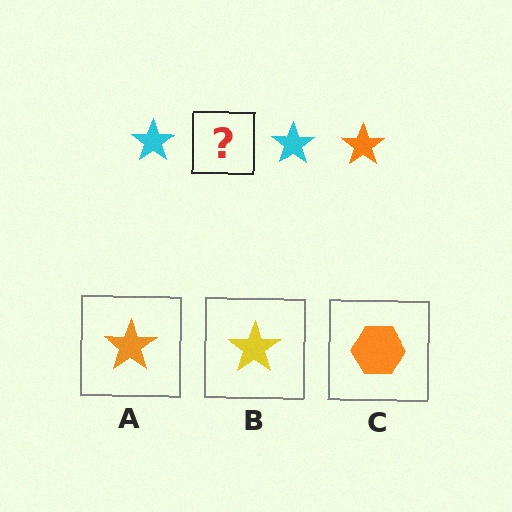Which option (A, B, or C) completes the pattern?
A.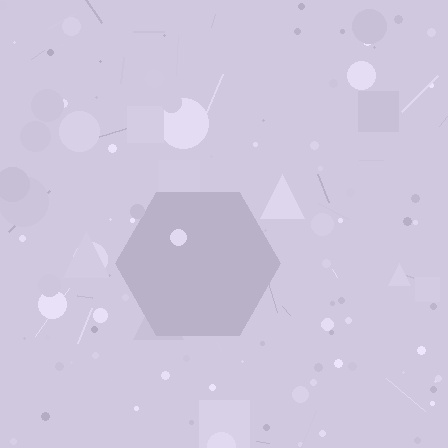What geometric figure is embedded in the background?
A hexagon is embedded in the background.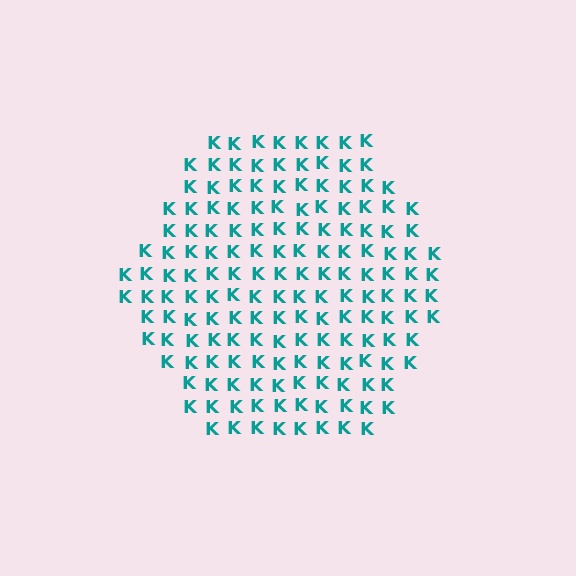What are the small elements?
The small elements are letter K's.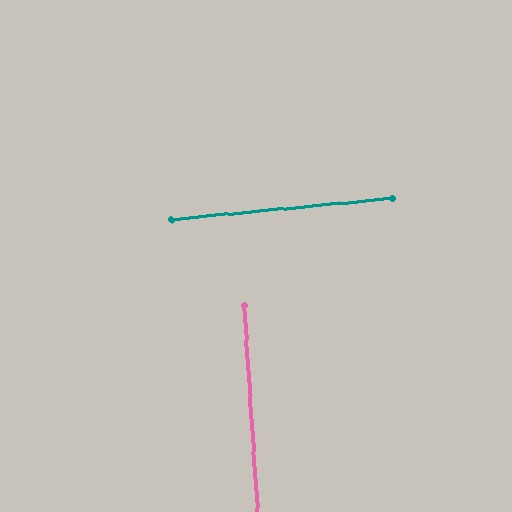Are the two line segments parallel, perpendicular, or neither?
Perpendicular — they meet at approximately 88°.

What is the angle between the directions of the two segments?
Approximately 88 degrees.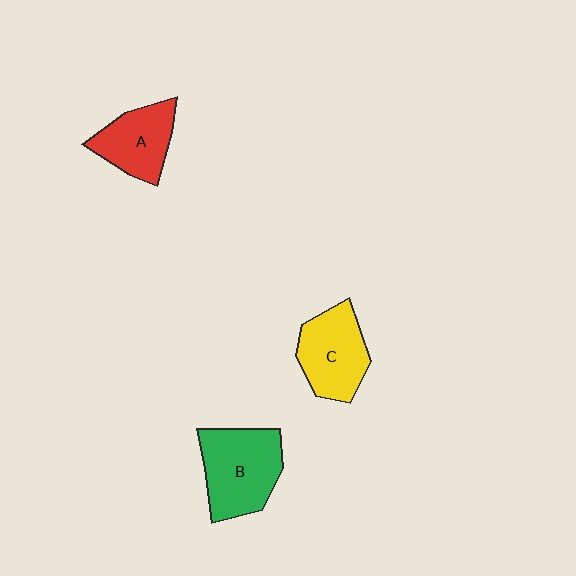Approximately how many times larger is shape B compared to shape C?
Approximately 1.2 times.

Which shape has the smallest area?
Shape A (red).